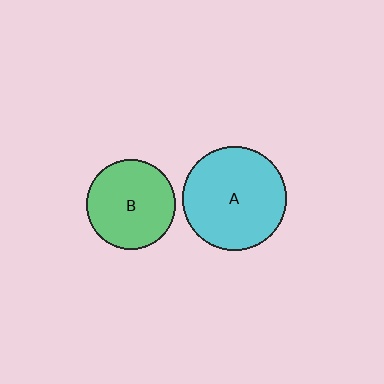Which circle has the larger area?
Circle A (cyan).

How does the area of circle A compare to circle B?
Approximately 1.4 times.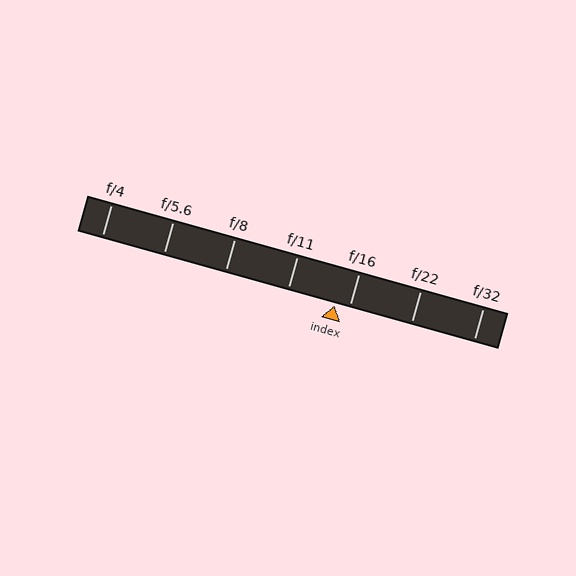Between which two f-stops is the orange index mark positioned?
The index mark is between f/11 and f/16.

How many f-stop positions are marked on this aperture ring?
There are 7 f-stop positions marked.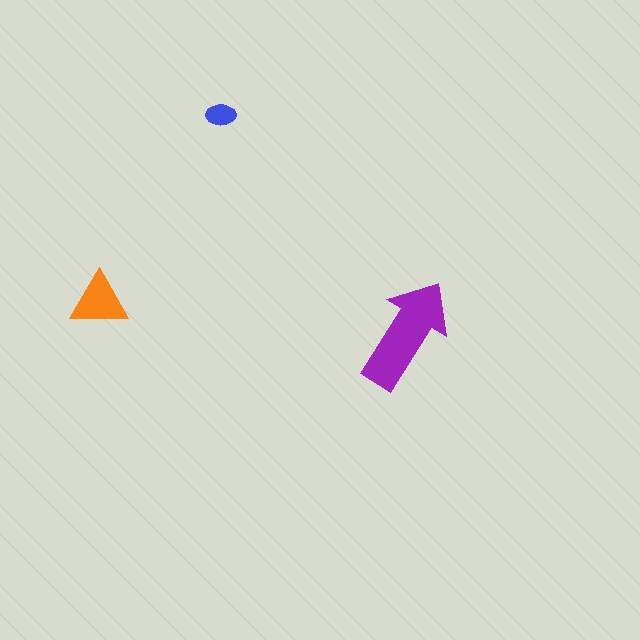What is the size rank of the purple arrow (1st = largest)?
1st.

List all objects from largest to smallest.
The purple arrow, the orange triangle, the blue ellipse.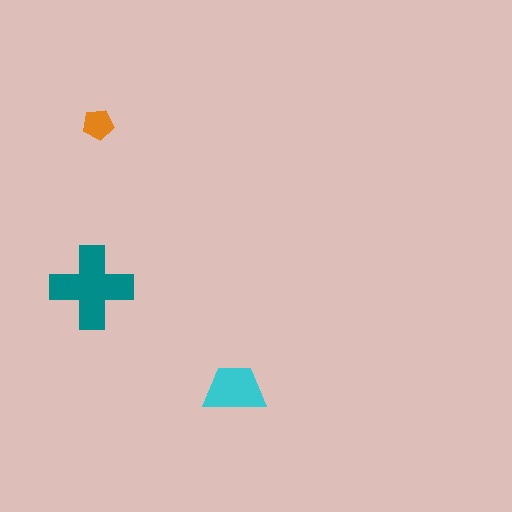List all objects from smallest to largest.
The orange pentagon, the cyan trapezoid, the teal cross.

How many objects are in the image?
There are 3 objects in the image.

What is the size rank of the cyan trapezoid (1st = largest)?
2nd.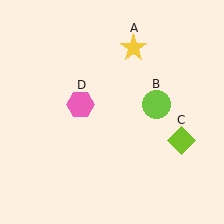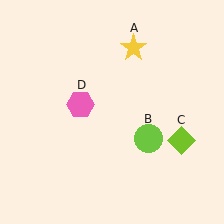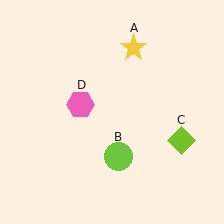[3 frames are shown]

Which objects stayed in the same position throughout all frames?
Yellow star (object A) and lime diamond (object C) and pink hexagon (object D) remained stationary.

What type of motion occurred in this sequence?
The lime circle (object B) rotated clockwise around the center of the scene.